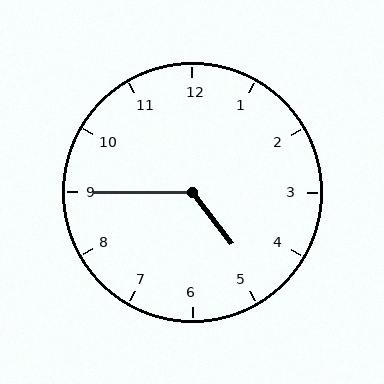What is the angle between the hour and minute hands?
Approximately 128 degrees.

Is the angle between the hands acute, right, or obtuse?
It is obtuse.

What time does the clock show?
4:45.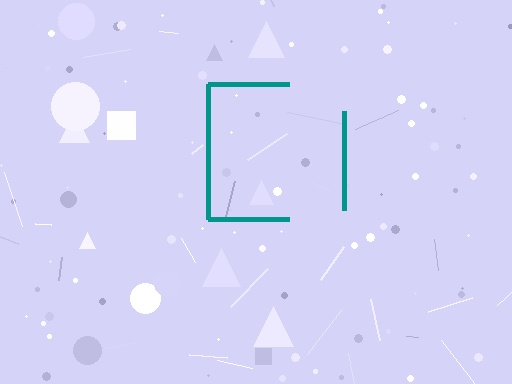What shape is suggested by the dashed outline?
The dashed outline suggests a square.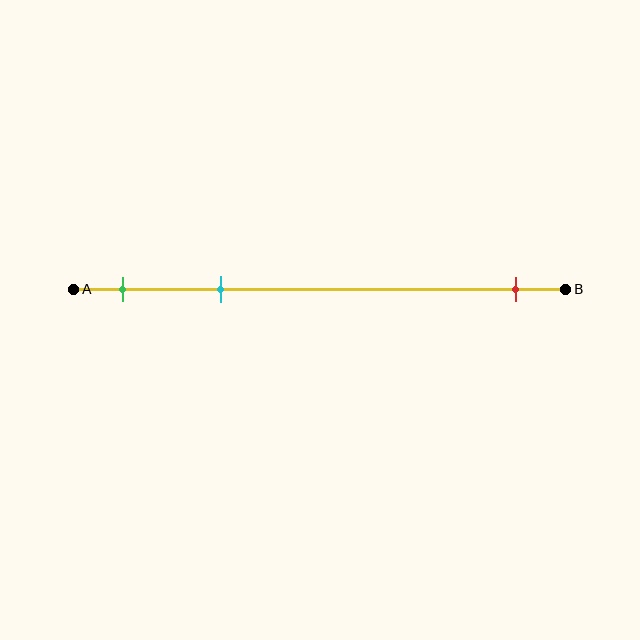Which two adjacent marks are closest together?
The green and cyan marks are the closest adjacent pair.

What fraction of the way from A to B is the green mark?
The green mark is approximately 10% (0.1) of the way from A to B.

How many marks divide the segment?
There are 3 marks dividing the segment.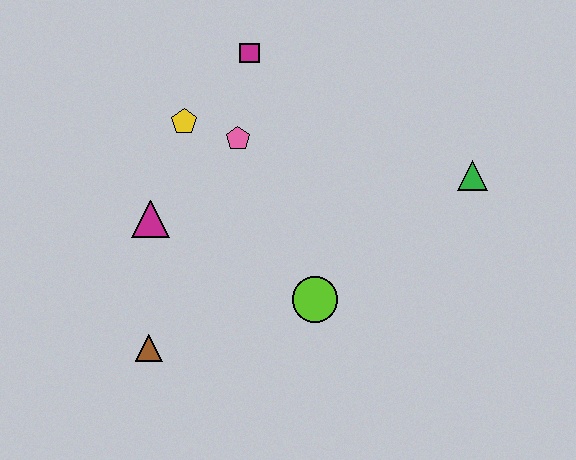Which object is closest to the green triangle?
The lime circle is closest to the green triangle.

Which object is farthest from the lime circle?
The magenta square is farthest from the lime circle.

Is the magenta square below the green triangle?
No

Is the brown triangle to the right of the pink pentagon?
No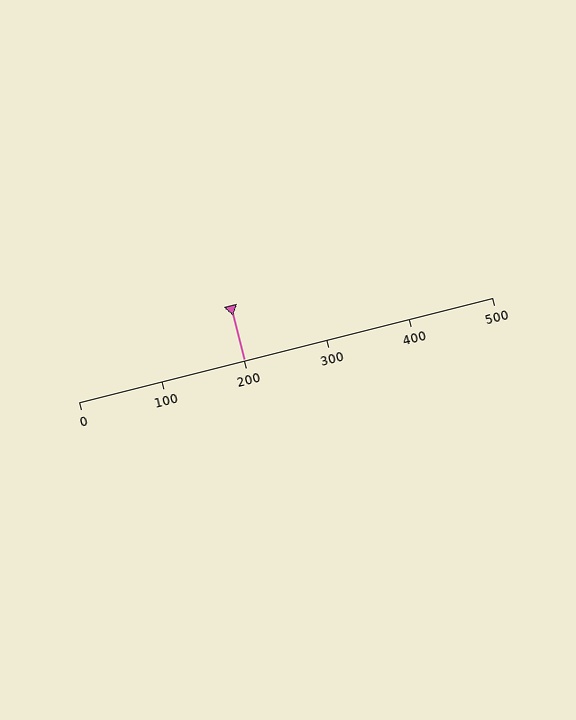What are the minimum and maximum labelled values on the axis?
The axis runs from 0 to 500.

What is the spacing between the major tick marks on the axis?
The major ticks are spaced 100 apart.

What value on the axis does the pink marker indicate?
The marker indicates approximately 200.